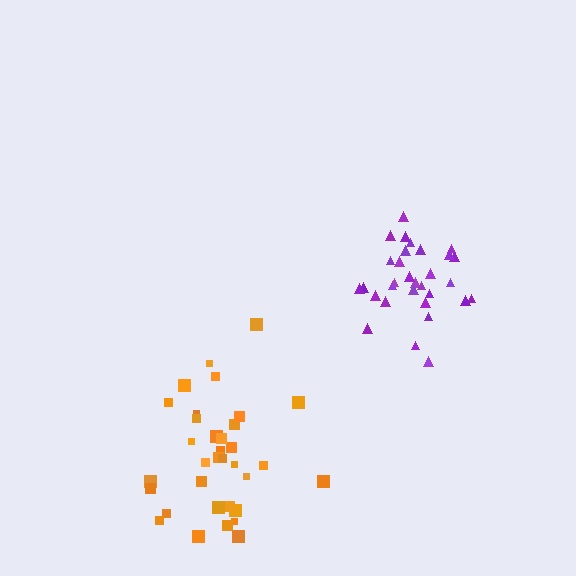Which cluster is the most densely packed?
Purple.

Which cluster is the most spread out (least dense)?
Orange.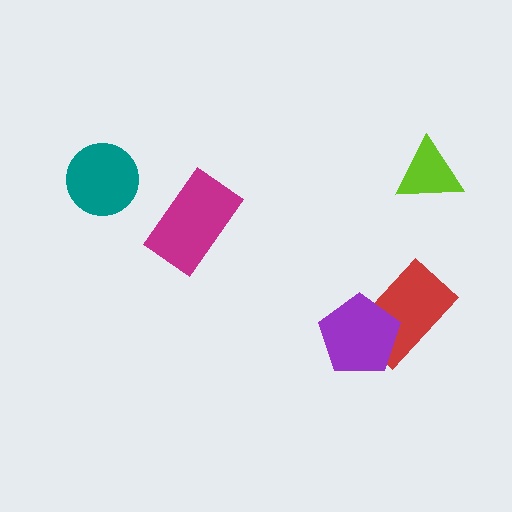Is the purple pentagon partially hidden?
No, no other shape covers it.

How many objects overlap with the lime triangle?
0 objects overlap with the lime triangle.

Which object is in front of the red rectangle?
The purple pentagon is in front of the red rectangle.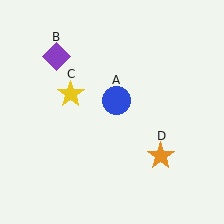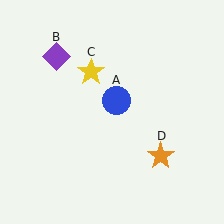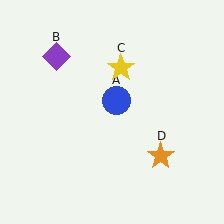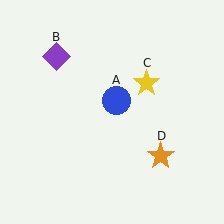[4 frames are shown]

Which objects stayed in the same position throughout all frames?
Blue circle (object A) and purple diamond (object B) and orange star (object D) remained stationary.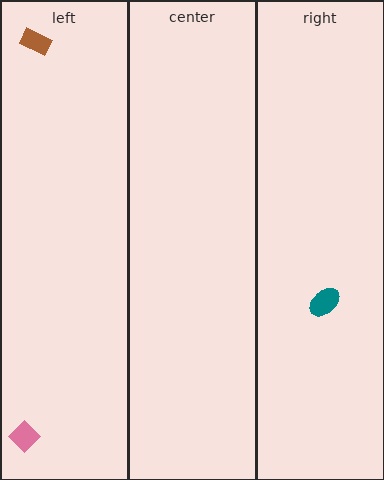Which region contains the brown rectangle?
The left region.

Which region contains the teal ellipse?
The right region.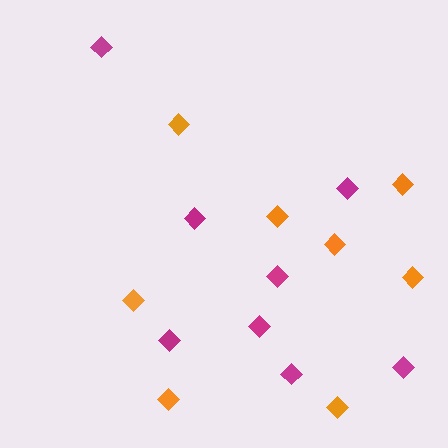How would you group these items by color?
There are 2 groups: one group of orange diamonds (8) and one group of magenta diamonds (8).